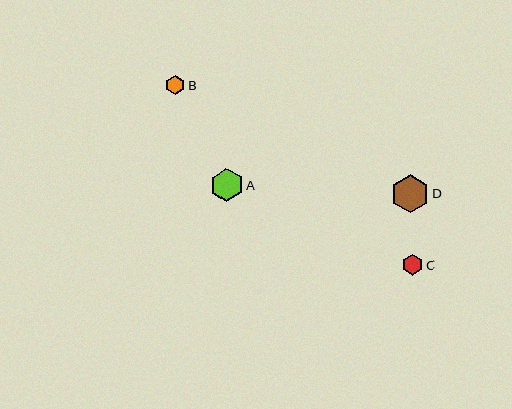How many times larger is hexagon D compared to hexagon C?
Hexagon D is approximately 1.9 times the size of hexagon C.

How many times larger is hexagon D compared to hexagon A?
Hexagon D is approximately 1.2 times the size of hexagon A.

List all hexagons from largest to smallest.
From largest to smallest: D, A, C, B.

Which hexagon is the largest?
Hexagon D is the largest with a size of approximately 38 pixels.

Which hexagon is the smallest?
Hexagon B is the smallest with a size of approximately 19 pixels.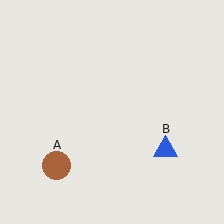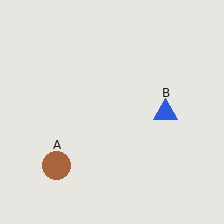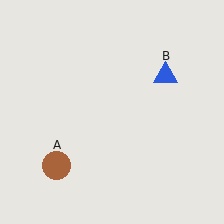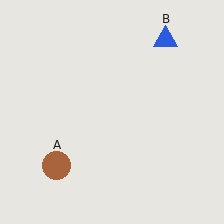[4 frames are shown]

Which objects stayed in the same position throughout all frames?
Brown circle (object A) remained stationary.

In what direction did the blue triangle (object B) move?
The blue triangle (object B) moved up.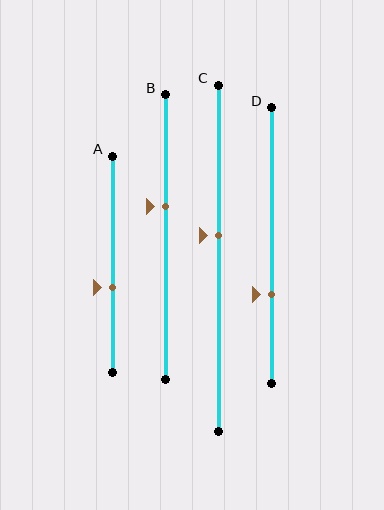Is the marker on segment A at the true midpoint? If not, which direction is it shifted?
No, the marker on segment A is shifted downward by about 11% of the segment length.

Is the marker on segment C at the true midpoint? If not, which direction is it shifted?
No, the marker on segment C is shifted upward by about 7% of the segment length.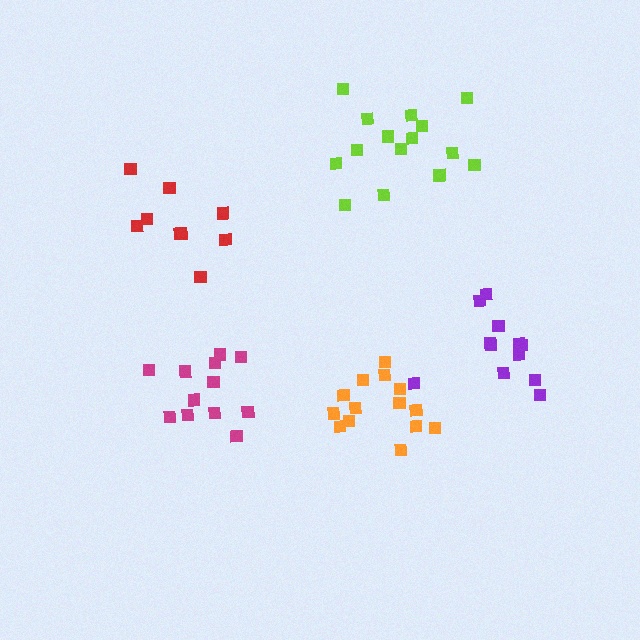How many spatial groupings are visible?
There are 5 spatial groupings.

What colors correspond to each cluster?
The clusters are colored: orange, magenta, lime, red, purple.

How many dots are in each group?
Group 1: 14 dots, Group 2: 12 dots, Group 3: 15 dots, Group 4: 9 dots, Group 5: 12 dots (62 total).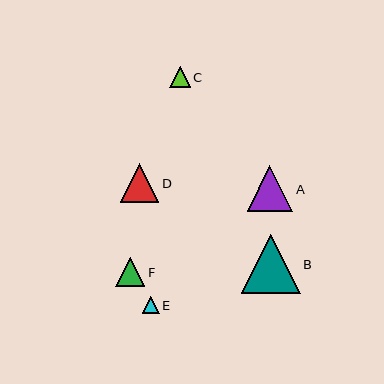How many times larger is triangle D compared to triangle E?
Triangle D is approximately 2.3 times the size of triangle E.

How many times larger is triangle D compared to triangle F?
Triangle D is approximately 1.3 times the size of triangle F.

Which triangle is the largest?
Triangle B is the largest with a size of approximately 59 pixels.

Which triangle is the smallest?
Triangle E is the smallest with a size of approximately 17 pixels.